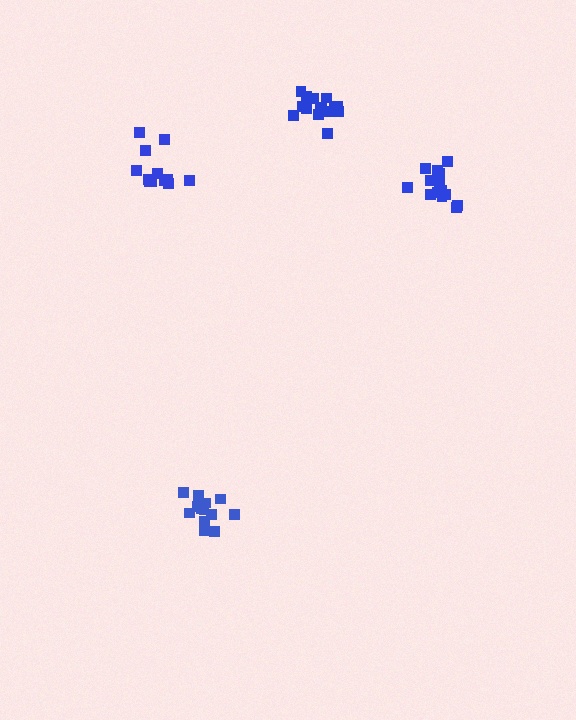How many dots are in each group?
Group 1: 14 dots, Group 2: 14 dots, Group 3: 16 dots, Group 4: 12 dots (56 total).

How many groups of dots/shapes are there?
There are 4 groups.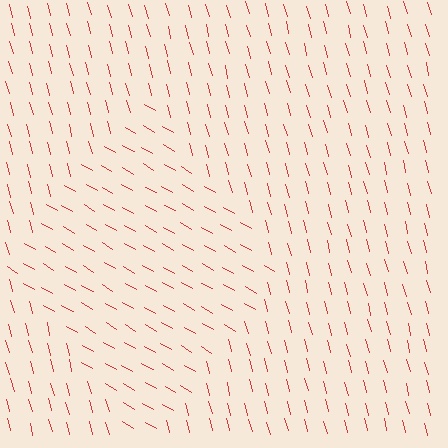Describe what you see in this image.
The image is filled with small red line segments. A diamond region in the image has lines oriented differently from the surrounding lines, creating a visible texture boundary.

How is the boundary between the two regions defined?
The boundary is defined purely by a change in line orientation (approximately 45 degrees difference). All lines are the same color and thickness.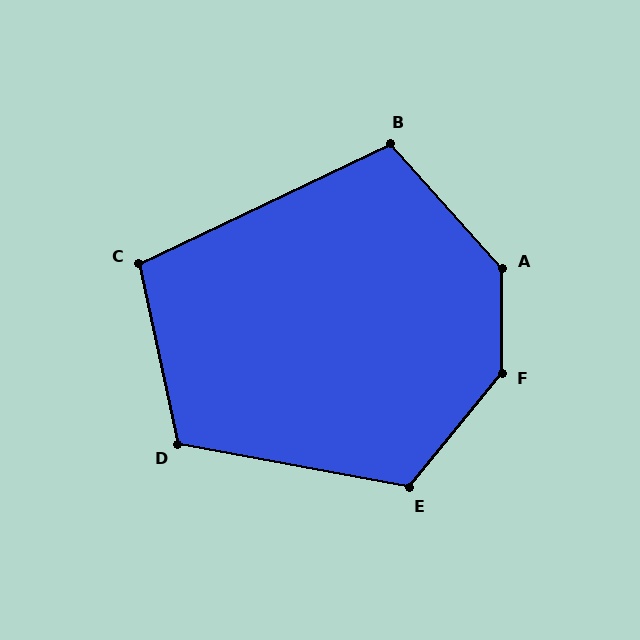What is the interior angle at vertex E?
Approximately 119 degrees (obtuse).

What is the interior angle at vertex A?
Approximately 138 degrees (obtuse).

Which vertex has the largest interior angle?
F, at approximately 141 degrees.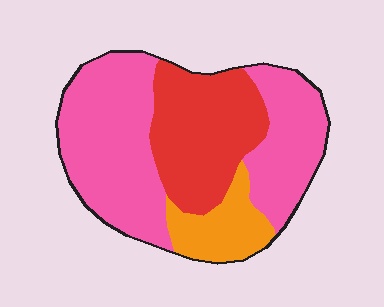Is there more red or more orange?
Red.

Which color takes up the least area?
Orange, at roughly 15%.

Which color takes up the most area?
Pink, at roughly 55%.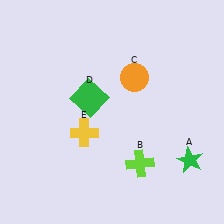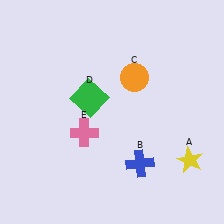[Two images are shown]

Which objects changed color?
A changed from green to yellow. B changed from lime to blue. E changed from yellow to pink.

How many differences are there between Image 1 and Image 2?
There are 3 differences between the two images.